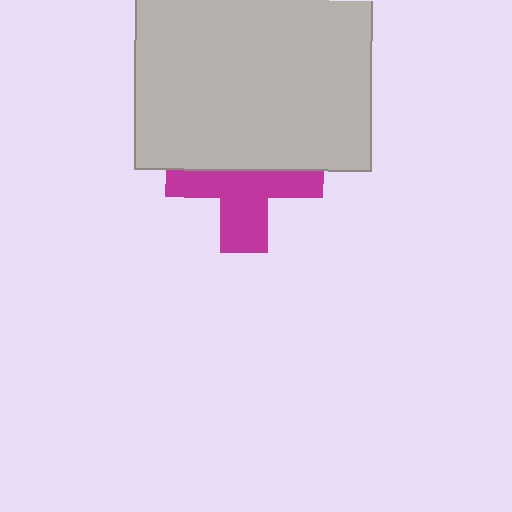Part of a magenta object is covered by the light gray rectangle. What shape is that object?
It is a cross.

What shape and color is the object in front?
The object in front is a light gray rectangle.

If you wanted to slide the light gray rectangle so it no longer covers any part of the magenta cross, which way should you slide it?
Slide it up — that is the most direct way to separate the two shapes.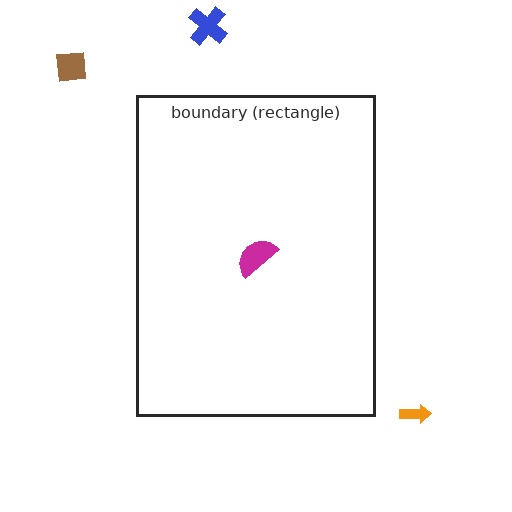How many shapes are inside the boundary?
1 inside, 3 outside.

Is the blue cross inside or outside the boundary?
Outside.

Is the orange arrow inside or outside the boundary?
Outside.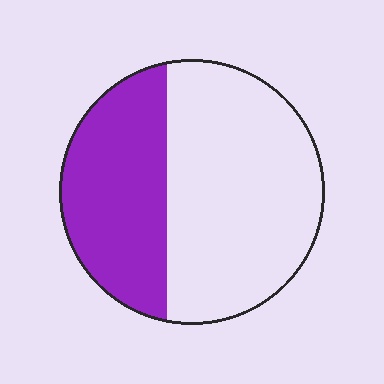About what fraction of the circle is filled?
About three eighths (3/8).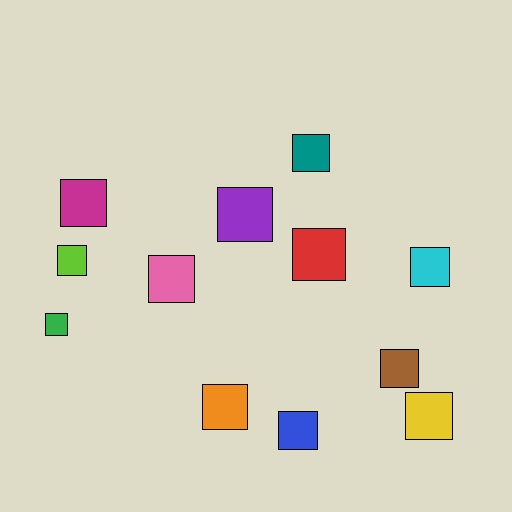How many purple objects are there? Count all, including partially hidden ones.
There is 1 purple object.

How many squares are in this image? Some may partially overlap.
There are 12 squares.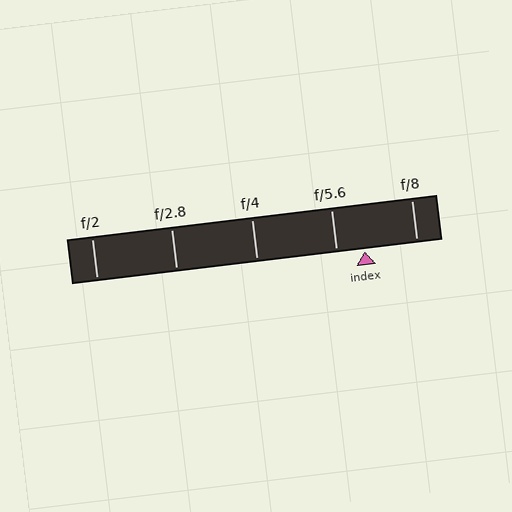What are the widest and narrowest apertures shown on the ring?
The widest aperture shown is f/2 and the narrowest is f/8.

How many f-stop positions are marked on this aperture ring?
There are 5 f-stop positions marked.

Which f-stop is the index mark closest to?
The index mark is closest to f/5.6.